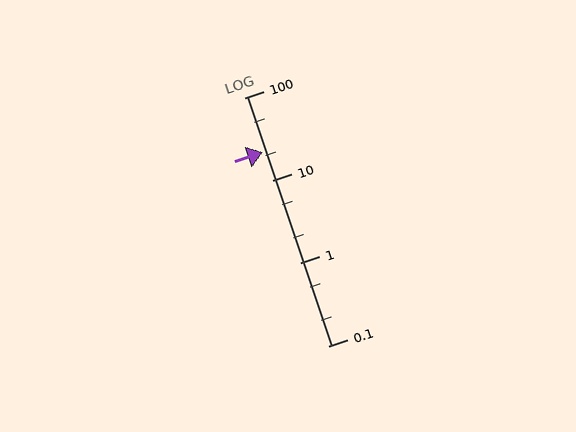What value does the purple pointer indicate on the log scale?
The pointer indicates approximately 22.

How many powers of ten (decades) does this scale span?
The scale spans 3 decades, from 0.1 to 100.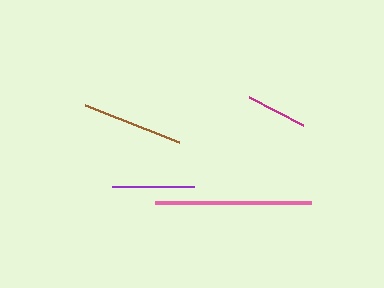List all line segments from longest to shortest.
From longest to shortest: pink, brown, purple, magenta.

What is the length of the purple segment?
The purple segment is approximately 82 pixels long.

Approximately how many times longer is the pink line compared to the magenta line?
The pink line is approximately 2.6 times the length of the magenta line.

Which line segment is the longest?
The pink line is the longest at approximately 156 pixels.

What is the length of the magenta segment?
The magenta segment is approximately 61 pixels long.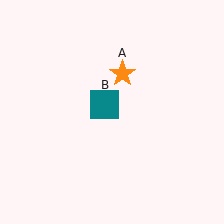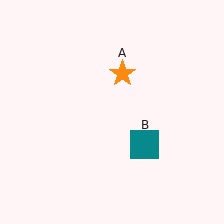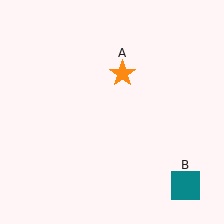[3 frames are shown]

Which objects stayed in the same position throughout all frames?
Orange star (object A) remained stationary.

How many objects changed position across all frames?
1 object changed position: teal square (object B).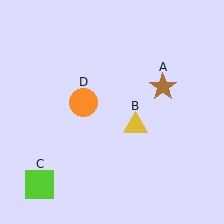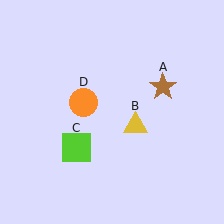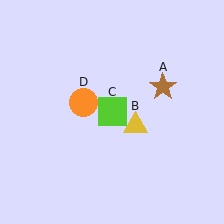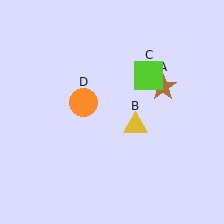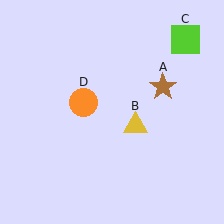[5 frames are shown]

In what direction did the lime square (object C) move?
The lime square (object C) moved up and to the right.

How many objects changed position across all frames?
1 object changed position: lime square (object C).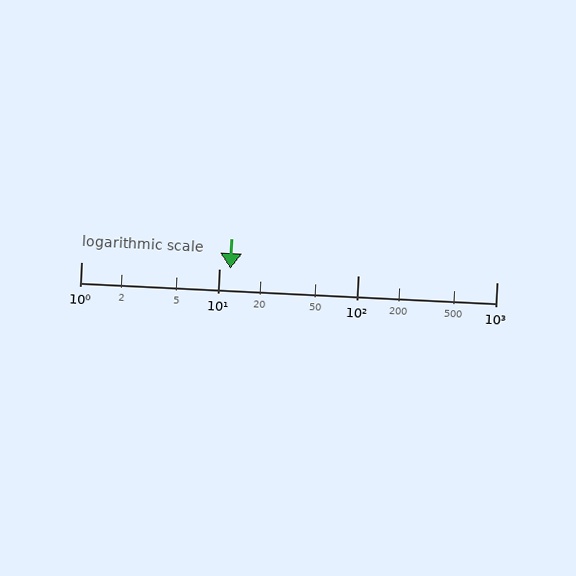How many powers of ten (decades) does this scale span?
The scale spans 3 decades, from 1 to 1000.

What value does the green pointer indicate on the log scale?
The pointer indicates approximately 12.